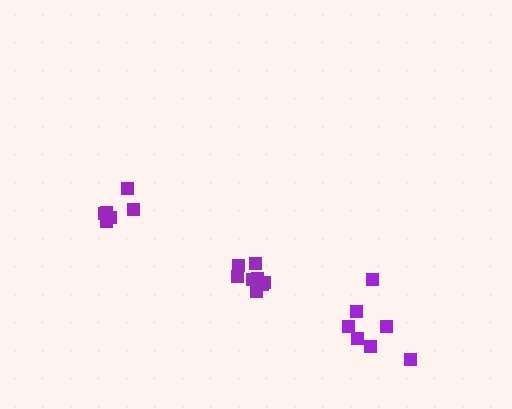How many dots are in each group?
Group 1: 7 dots, Group 2: 9 dots, Group 3: 6 dots (22 total).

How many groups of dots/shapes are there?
There are 3 groups.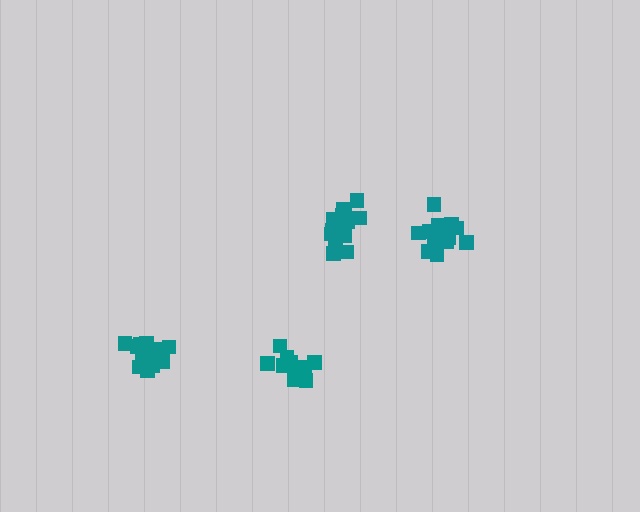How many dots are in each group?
Group 1: 17 dots, Group 2: 15 dots, Group 3: 17 dots, Group 4: 13 dots (62 total).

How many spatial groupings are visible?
There are 4 spatial groupings.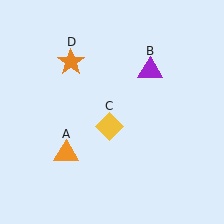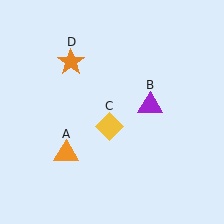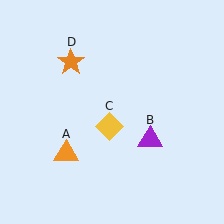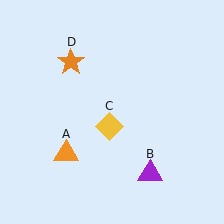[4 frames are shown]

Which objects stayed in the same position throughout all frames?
Orange triangle (object A) and yellow diamond (object C) and orange star (object D) remained stationary.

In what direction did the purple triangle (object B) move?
The purple triangle (object B) moved down.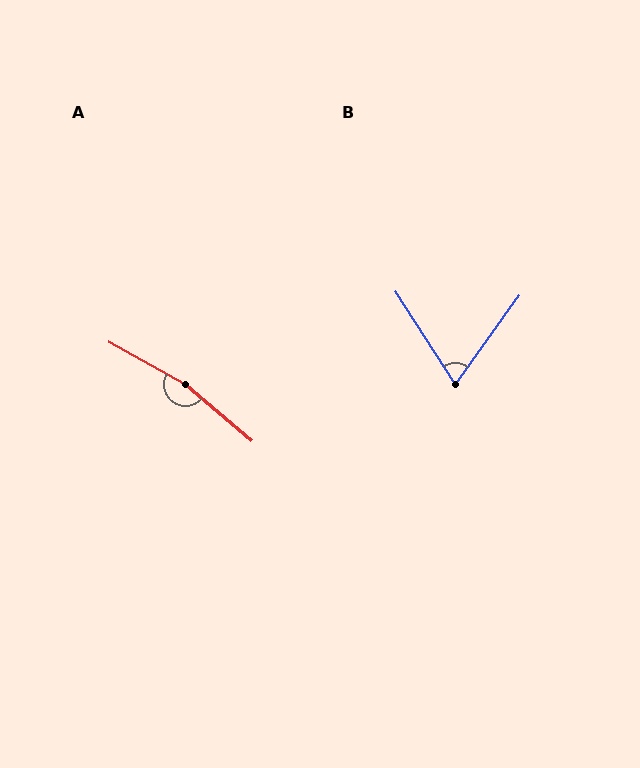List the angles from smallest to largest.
B (68°), A (169°).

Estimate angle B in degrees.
Approximately 68 degrees.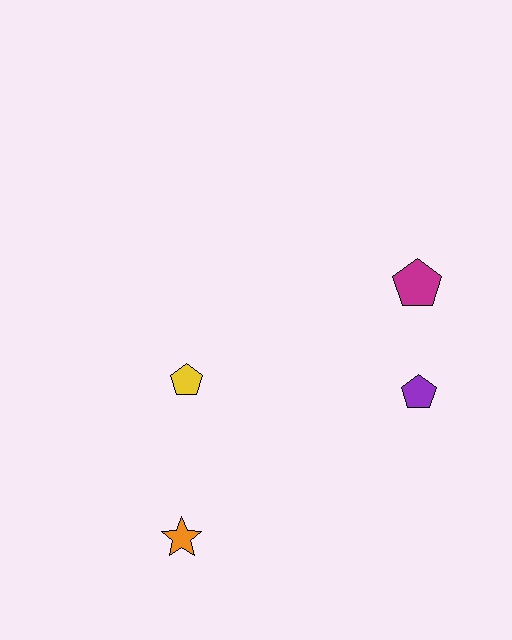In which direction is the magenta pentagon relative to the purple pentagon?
The magenta pentagon is above the purple pentagon.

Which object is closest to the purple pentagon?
The magenta pentagon is closest to the purple pentagon.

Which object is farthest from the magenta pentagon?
The orange star is farthest from the magenta pentagon.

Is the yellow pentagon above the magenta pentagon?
No